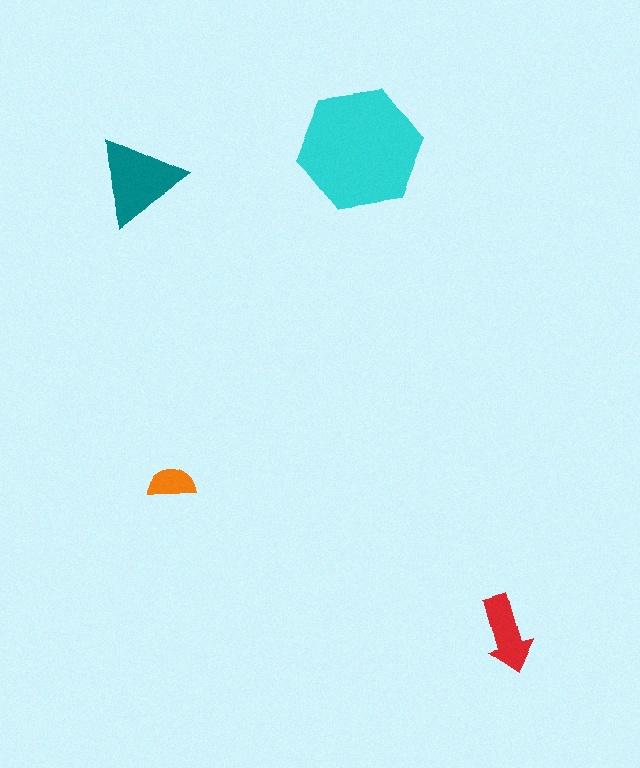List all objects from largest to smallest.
The cyan hexagon, the teal triangle, the red arrow, the orange semicircle.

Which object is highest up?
The cyan hexagon is topmost.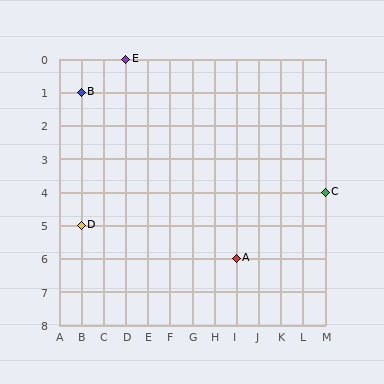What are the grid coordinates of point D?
Point D is at grid coordinates (B, 5).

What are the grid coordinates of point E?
Point E is at grid coordinates (D, 0).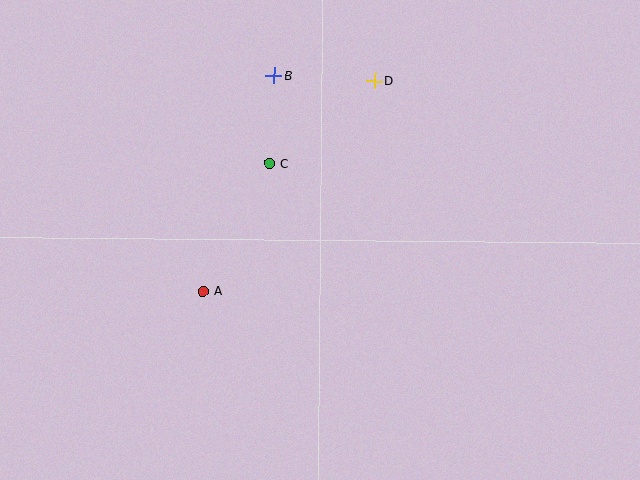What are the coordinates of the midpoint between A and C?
The midpoint between A and C is at (236, 227).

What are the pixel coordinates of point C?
Point C is at (269, 164).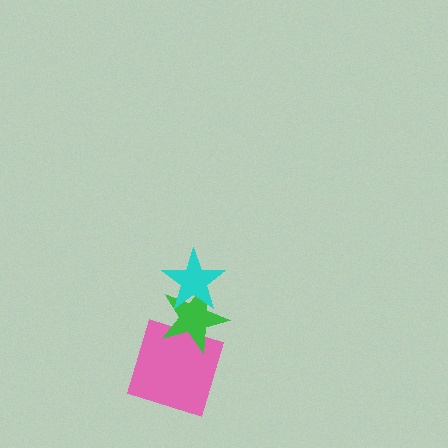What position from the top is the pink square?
The pink square is 3rd from the top.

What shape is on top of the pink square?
The green star is on top of the pink square.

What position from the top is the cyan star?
The cyan star is 1st from the top.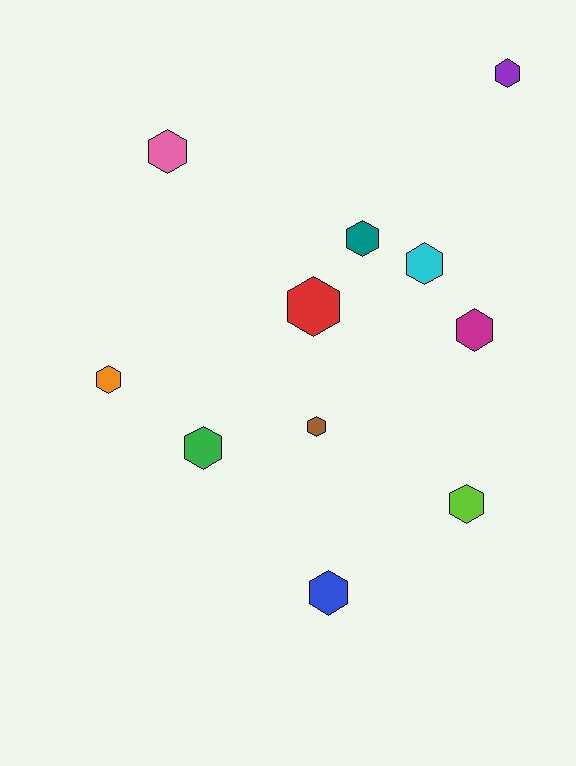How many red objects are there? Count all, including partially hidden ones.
There is 1 red object.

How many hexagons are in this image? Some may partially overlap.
There are 11 hexagons.